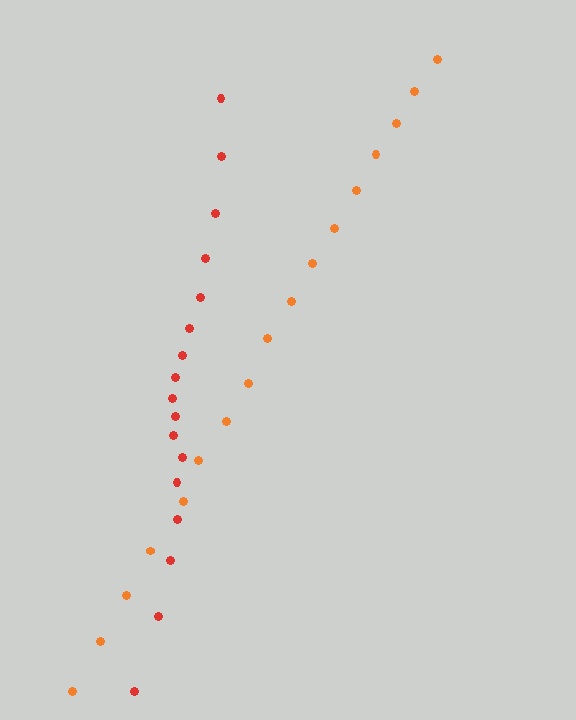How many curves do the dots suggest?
There are 2 distinct paths.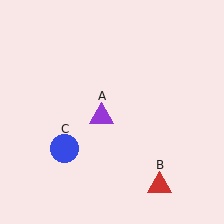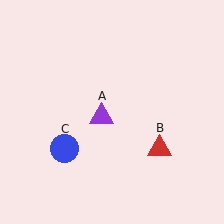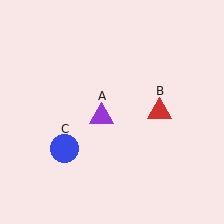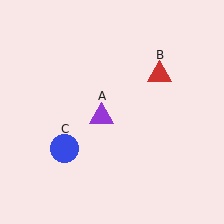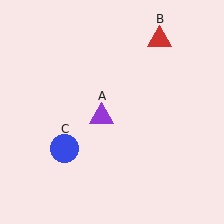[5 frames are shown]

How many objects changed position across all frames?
1 object changed position: red triangle (object B).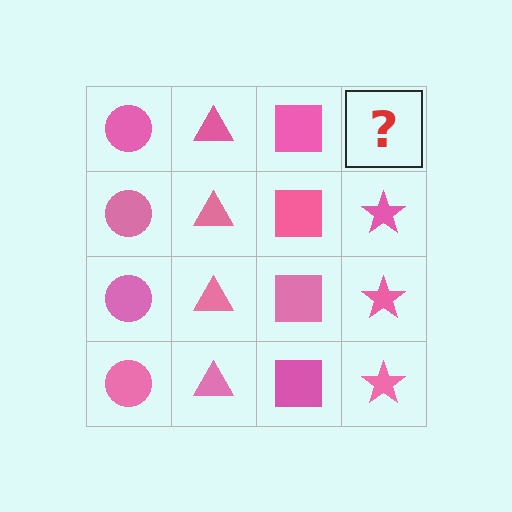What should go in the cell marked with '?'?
The missing cell should contain a pink star.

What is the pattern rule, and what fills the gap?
The rule is that each column has a consistent shape. The gap should be filled with a pink star.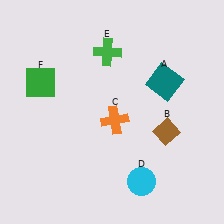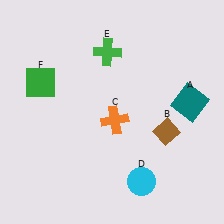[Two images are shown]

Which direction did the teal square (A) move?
The teal square (A) moved right.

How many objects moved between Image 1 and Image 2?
1 object moved between the two images.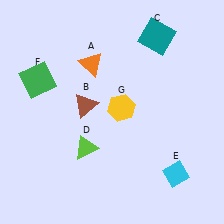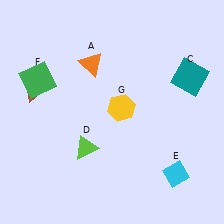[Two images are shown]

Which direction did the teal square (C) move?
The teal square (C) moved down.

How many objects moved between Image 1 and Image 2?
2 objects moved between the two images.